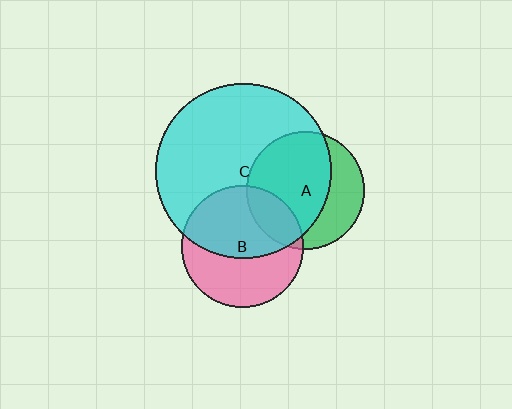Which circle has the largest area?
Circle C (cyan).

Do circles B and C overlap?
Yes.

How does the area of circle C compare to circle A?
Approximately 2.2 times.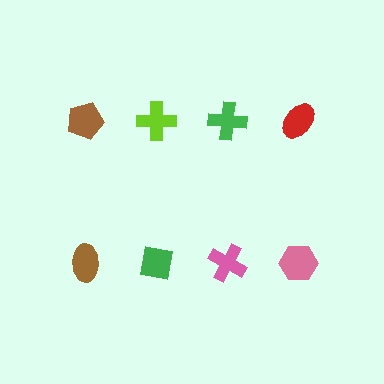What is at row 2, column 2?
A green square.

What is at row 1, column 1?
A brown pentagon.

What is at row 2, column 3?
A pink cross.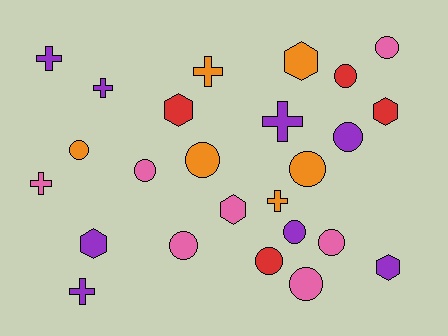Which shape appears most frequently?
Circle, with 12 objects.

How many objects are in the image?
There are 25 objects.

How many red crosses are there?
There are no red crosses.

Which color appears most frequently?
Purple, with 8 objects.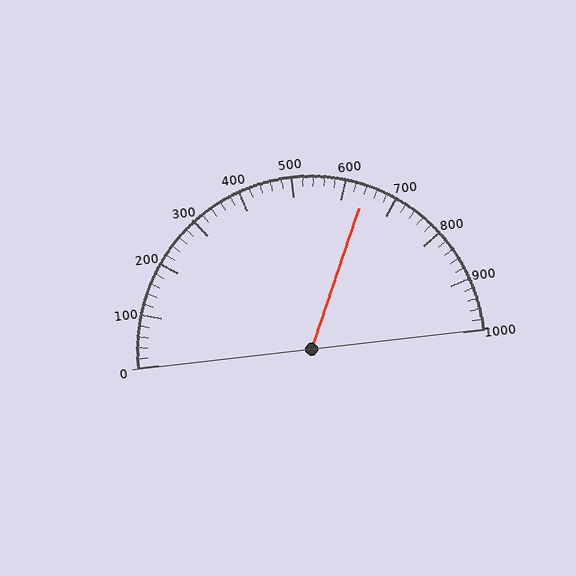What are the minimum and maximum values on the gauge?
The gauge ranges from 0 to 1000.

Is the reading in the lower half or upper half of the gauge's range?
The reading is in the upper half of the range (0 to 1000).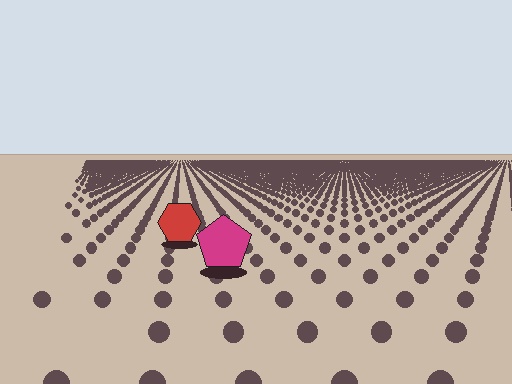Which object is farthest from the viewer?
The red hexagon is farthest from the viewer. It appears smaller and the ground texture around it is denser.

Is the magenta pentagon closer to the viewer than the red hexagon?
Yes. The magenta pentagon is closer — you can tell from the texture gradient: the ground texture is coarser near it.